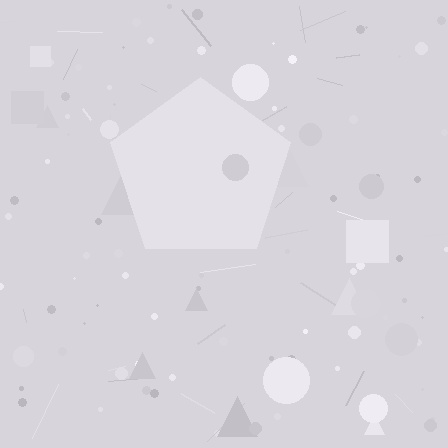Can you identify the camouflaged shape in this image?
The camouflaged shape is a pentagon.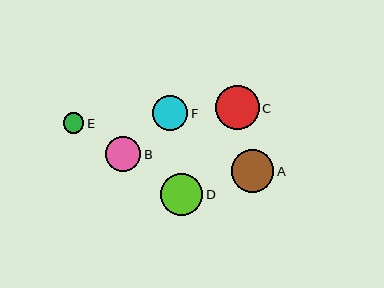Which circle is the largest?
Circle C is the largest with a size of approximately 44 pixels.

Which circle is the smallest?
Circle E is the smallest with a size of approximately 21 pixels.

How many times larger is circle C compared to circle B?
Circle C is approximately 1.2 times the size of circle B.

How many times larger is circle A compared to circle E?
Circle A is approximately 2.1 times the size of circle E.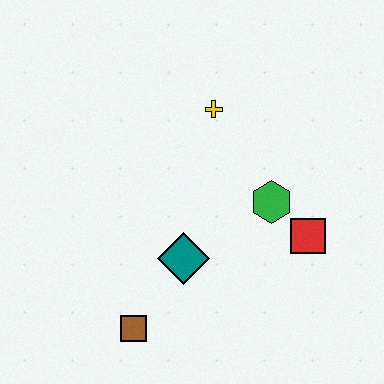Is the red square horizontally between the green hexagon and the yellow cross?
No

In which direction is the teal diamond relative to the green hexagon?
The teal diamond is to the left of the green hexagon.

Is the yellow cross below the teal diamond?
No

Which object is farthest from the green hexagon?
The brown square is farthest from the green hexagon.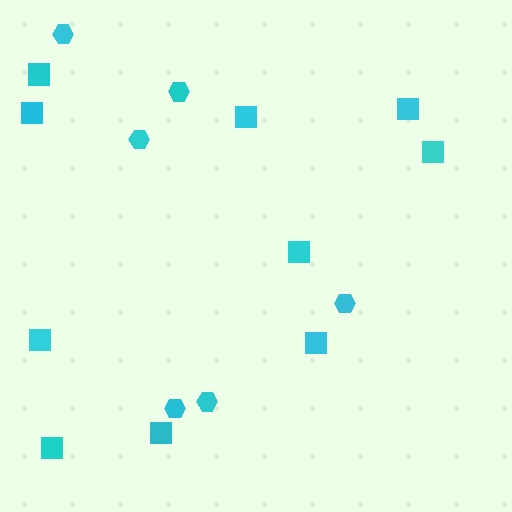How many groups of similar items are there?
There are 2 groups: one group of hexagons (6) and one group of squares (10).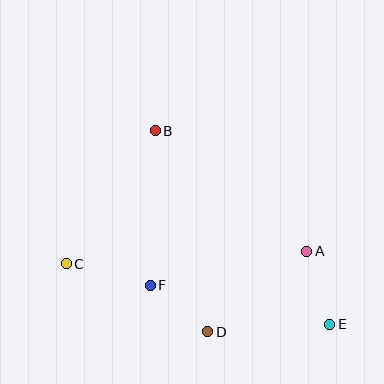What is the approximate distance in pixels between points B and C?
The distance between B and C is approximately 160 pixels.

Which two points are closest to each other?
Points D and F are closest to each other.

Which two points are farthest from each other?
Points C and E are farthest from each other.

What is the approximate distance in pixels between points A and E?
The distance between A and E is approximately 77 pixels.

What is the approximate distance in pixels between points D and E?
The distance between D and E is approximately 123 pixels.